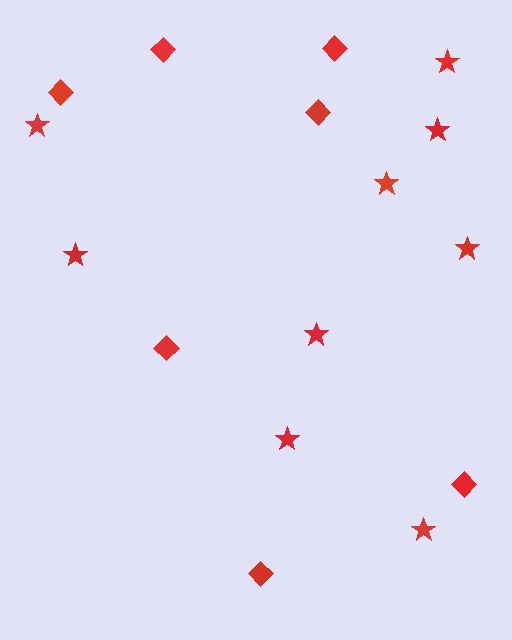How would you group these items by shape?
There are 2 groups: one group of stars (9) and one group of diamonds (7).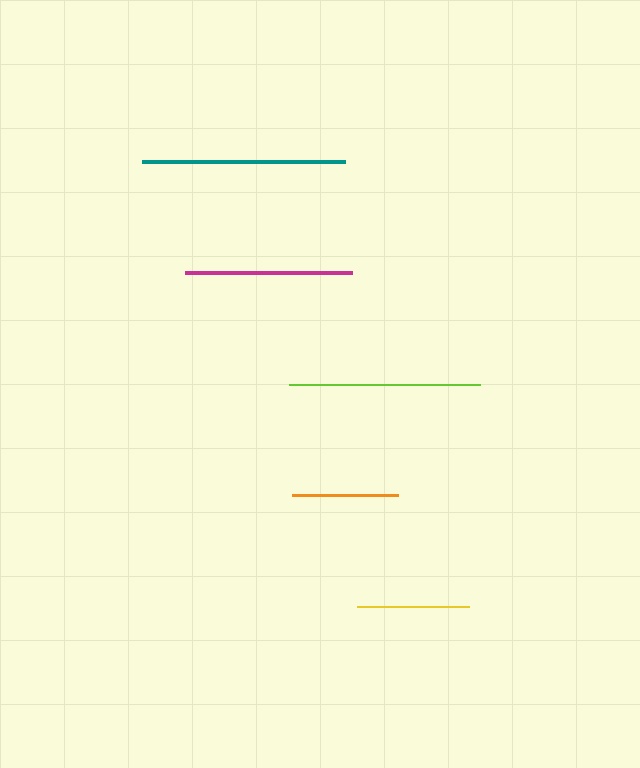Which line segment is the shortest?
The orange line is the shortest at approximately 106 pixels.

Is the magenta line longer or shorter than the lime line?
The lime line is longer than the magenta line.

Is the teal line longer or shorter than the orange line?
The teal line is longer than the orange line.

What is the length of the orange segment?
The orange segment is approximately 106 pixels long.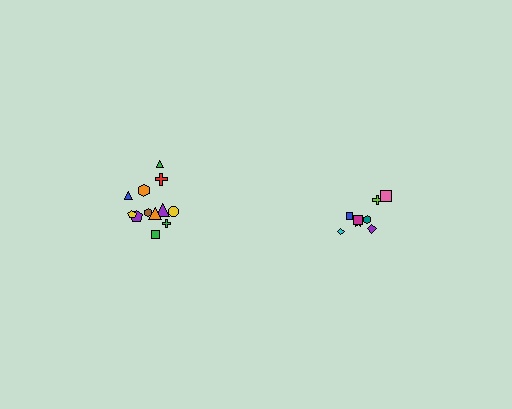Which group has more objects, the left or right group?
The left group.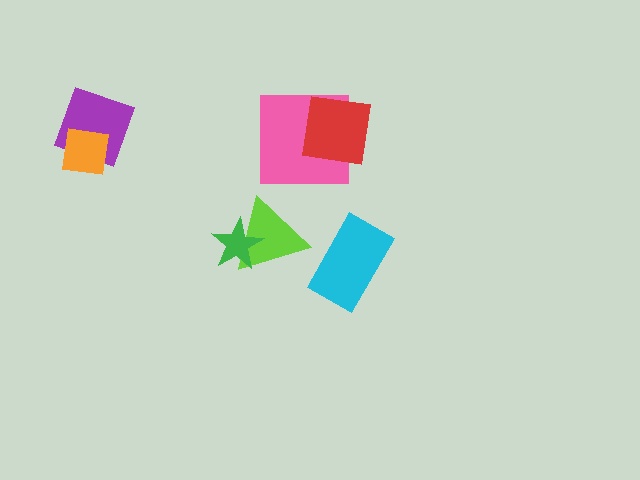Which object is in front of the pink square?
The red square is in front of the pink square.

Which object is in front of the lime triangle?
The green star is in front of the lime triangle.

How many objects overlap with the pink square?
1 object overlaps with the pink square.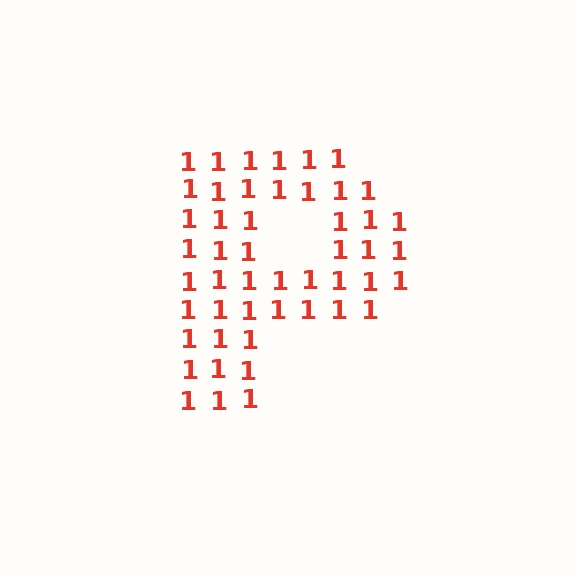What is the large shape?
The large shape is the letter P.